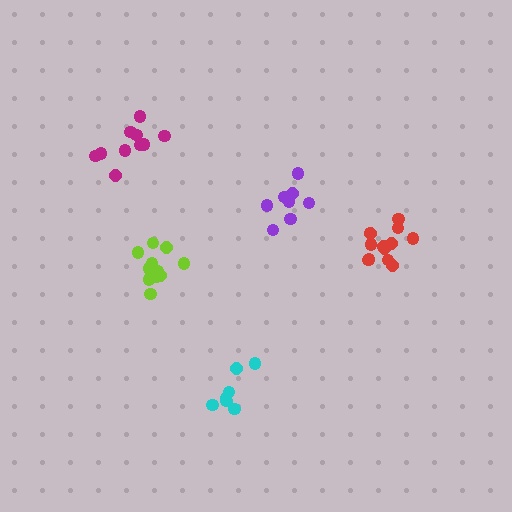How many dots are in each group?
Group 1: 10 dots, Group 2: 9 dots, Group 3: 12 dots, Group 4: 13 dots, Group 5: 7 dots (51 total).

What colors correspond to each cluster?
The clusters are colored: magenta, purple, lime, red, cyan.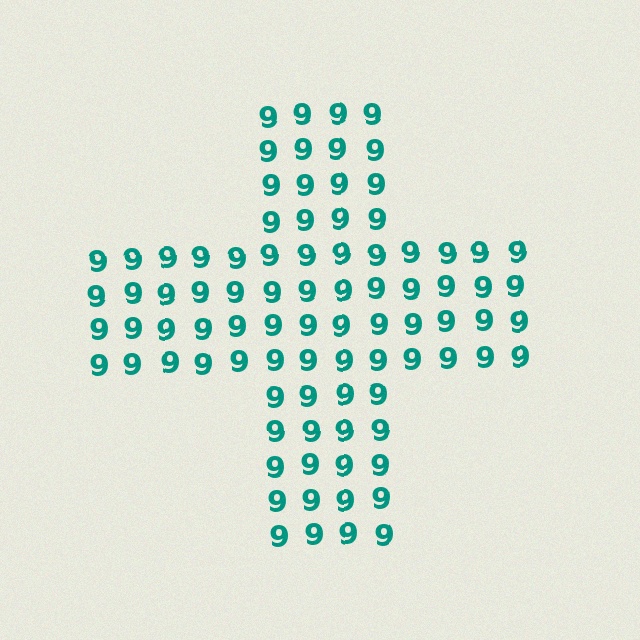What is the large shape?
The large shape is a cross.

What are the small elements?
The small elements are digit 9's.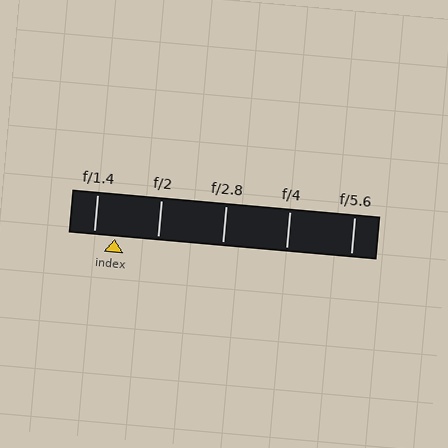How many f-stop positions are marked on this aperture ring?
There are 5 f-stop positions marked.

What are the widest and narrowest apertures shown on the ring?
The widest aperture shown is f/1.4 and the narrowest is f/5.6.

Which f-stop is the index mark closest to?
The index mark is closest to f/1.4.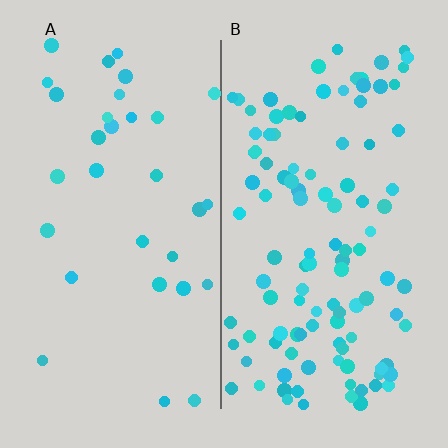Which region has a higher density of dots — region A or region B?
B (the right).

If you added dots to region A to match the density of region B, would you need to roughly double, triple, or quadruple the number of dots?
Approximately triple.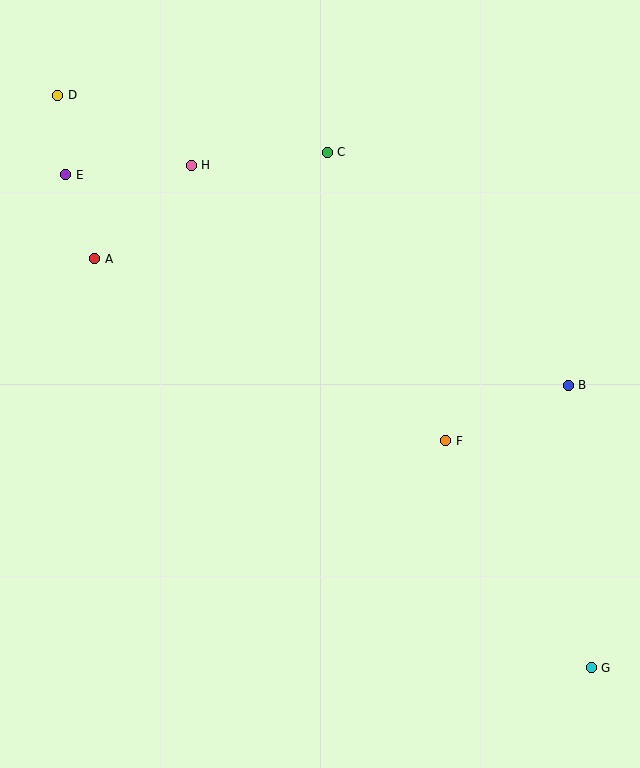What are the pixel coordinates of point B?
Point B is at (568, 385).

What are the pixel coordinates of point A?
Point A is at (95, 259).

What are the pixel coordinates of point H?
Point H is at (191, 165).